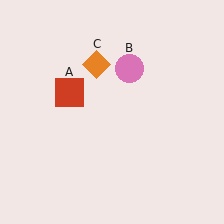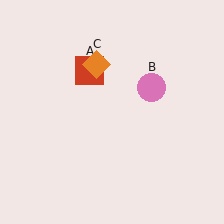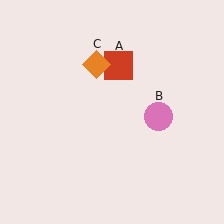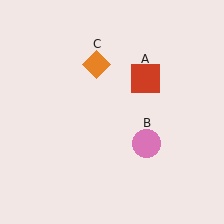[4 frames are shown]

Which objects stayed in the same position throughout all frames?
Orange diamond (object C) remained stationary.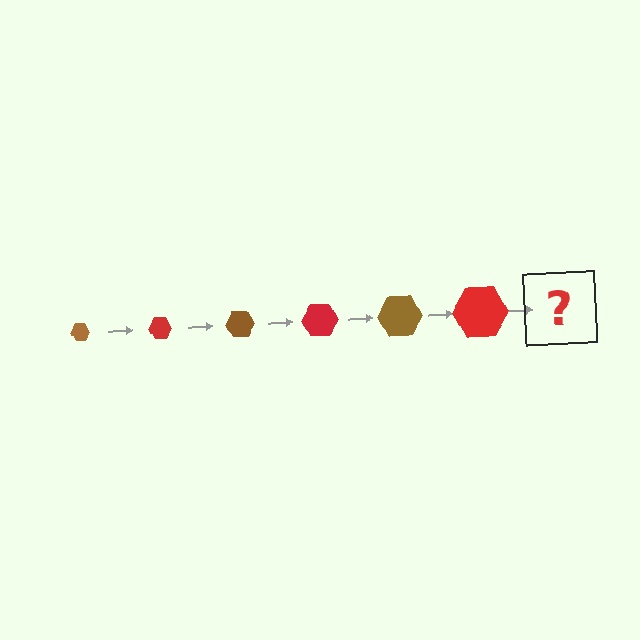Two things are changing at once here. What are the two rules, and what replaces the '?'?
The two rules are that the hexagon grows larger each step and the color cycles through brown and red. The '?' should be a brown hexagon, larger than the previous one.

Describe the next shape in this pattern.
It should be a brown hexagon, larger than the previous one.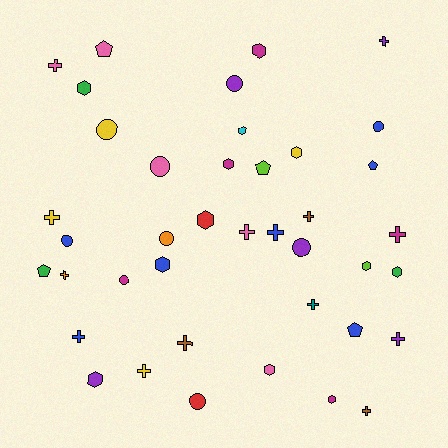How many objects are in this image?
There are 40 objects.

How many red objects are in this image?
There are 2 red objects.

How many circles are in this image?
There are 9 circles.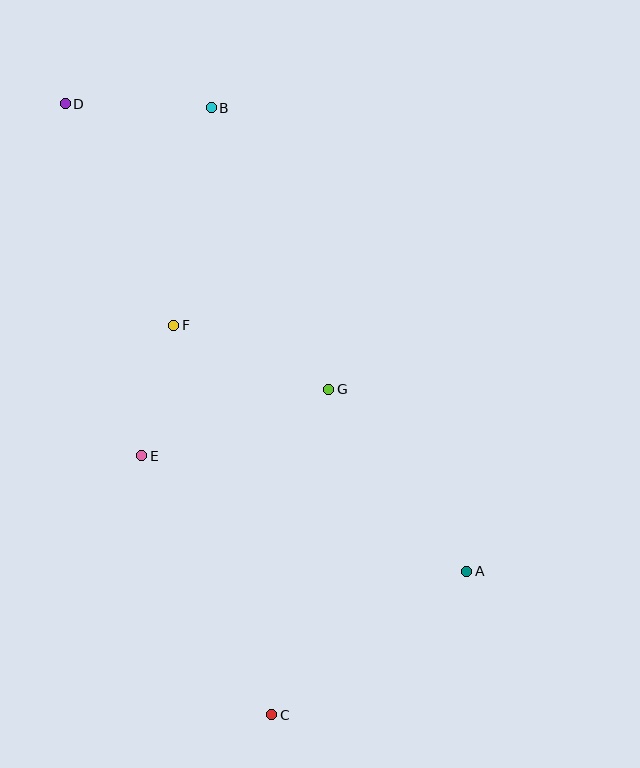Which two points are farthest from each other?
Points C and D are farthest from each other.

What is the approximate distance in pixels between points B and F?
The distance between B and F is approximately 221 pixels.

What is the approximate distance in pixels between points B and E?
The distance between B and E is approximately 355 pixels.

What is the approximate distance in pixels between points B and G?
The distance between B and G is approximately 305 pixels.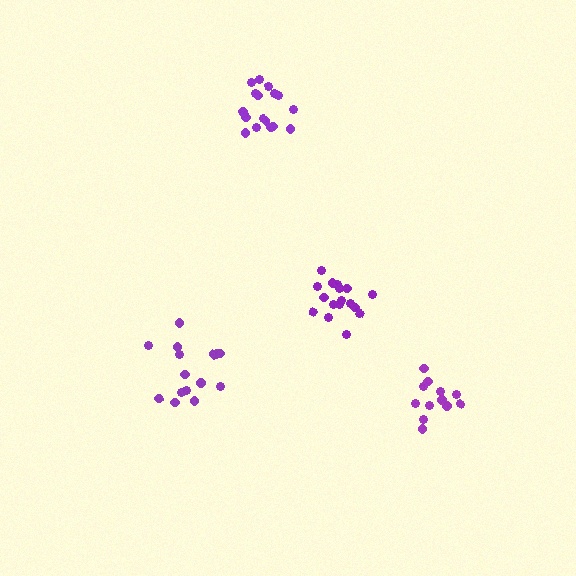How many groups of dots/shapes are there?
There are 4 groups.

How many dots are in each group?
Group 1: 15 dots, Group 2: 17 dots, Group 3: 12 dots, Group 4: 17 dots (61 total).